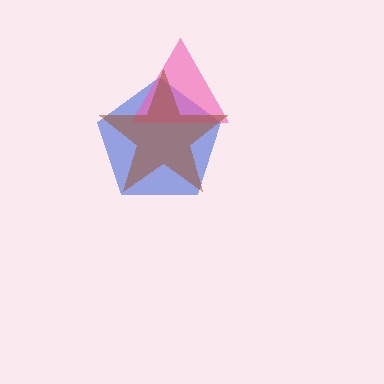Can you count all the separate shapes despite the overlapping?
Yes, there are 3 separate shapes.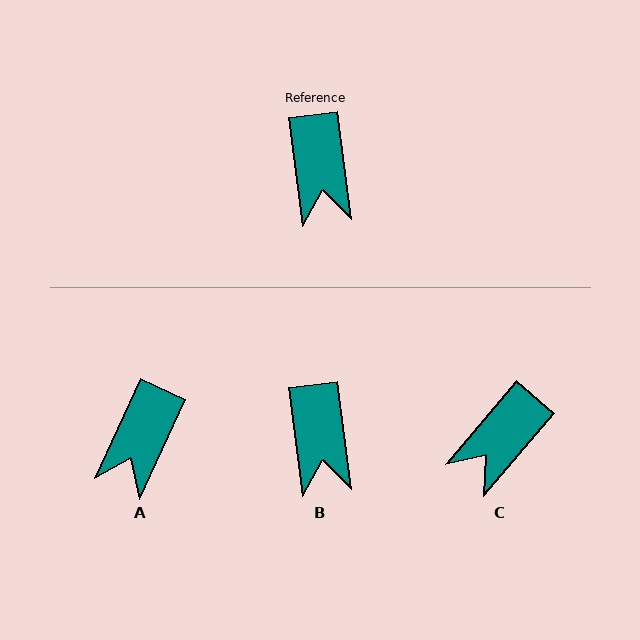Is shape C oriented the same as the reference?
No, it is off by about 48 degrees.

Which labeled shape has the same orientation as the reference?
B.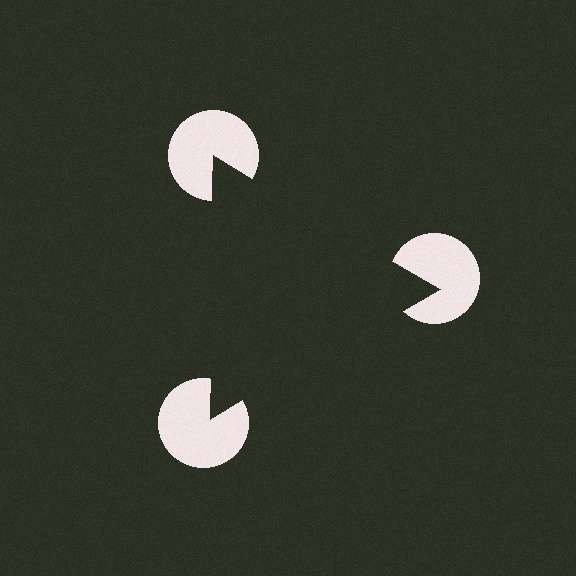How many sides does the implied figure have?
3 sides.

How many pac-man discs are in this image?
There are 3 — one at each vertex of the illusory triangle.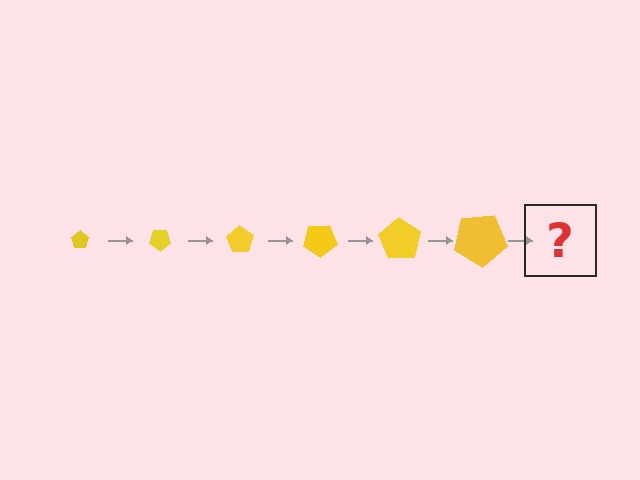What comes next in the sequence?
The next element should be a pentagon, larger than the previous one and rotated 210 degrees from the start.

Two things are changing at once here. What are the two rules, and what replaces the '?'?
The two rules are that the pentagon grows larger each step and it rotates 35 degrees each step. The '?' should be a pentagon, larger than the previous one and rotated 210 degrees from the start.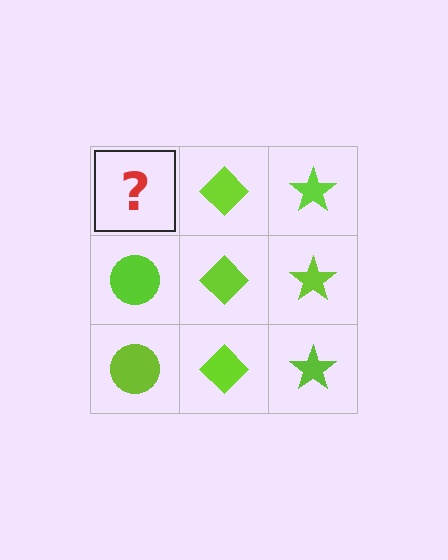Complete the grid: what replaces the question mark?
The question mark should be replaced with a lime circle.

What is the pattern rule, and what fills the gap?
The rule is that each column has a consistent shape. The gap should be filled with a lime circle.